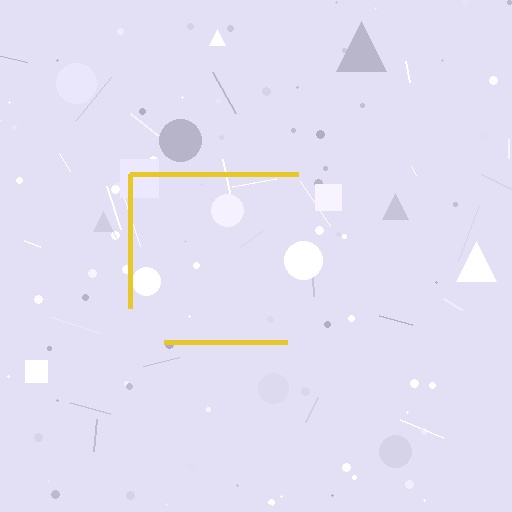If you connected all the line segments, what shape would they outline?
They would outline a square.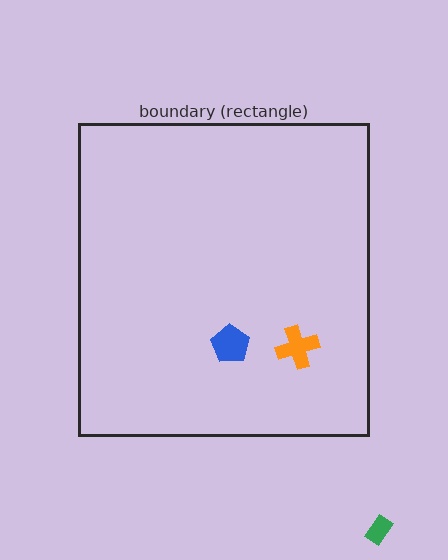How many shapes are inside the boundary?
2 inside, 1 outside.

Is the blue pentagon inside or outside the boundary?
Inside.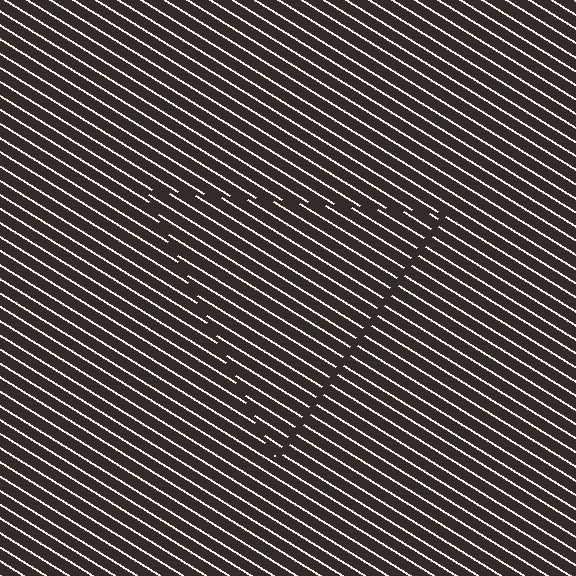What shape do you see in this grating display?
An illusory triangle. The interior of the shape contains the same grating, shifted by half a period — the contour is defined by the phase discontinuity where line-ends from the inner and outer gratings abut.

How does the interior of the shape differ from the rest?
The interior of the shape contains the same grating, shifted by half a period — the contour is defined by the phase discontinuity where line-ends from the inner and outer gratings abut.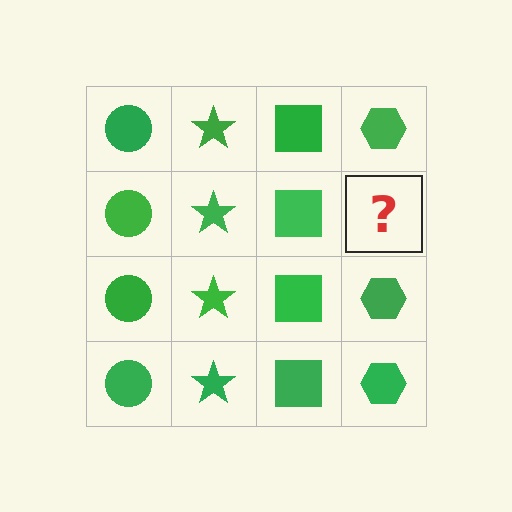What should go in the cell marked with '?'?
The missing cell should contain a green hexagon.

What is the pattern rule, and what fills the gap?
The rule is that each column has a consistent shape. The gap should be filled with a green hexagon.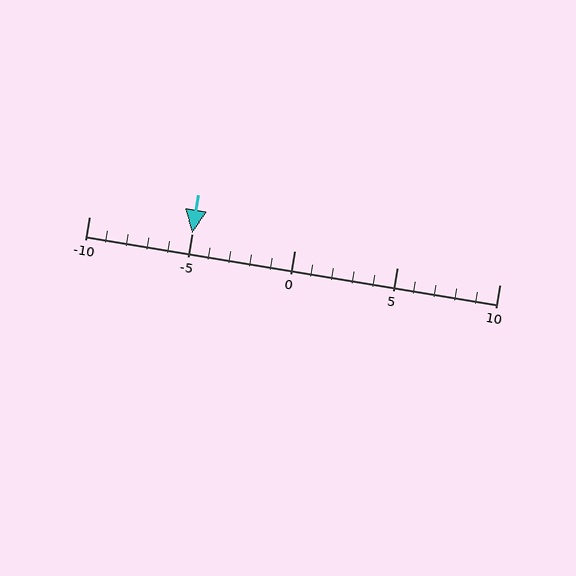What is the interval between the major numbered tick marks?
The major tick marks are spaced 5 units apart.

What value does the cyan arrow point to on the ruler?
The cyan arrow points to approximately -5.